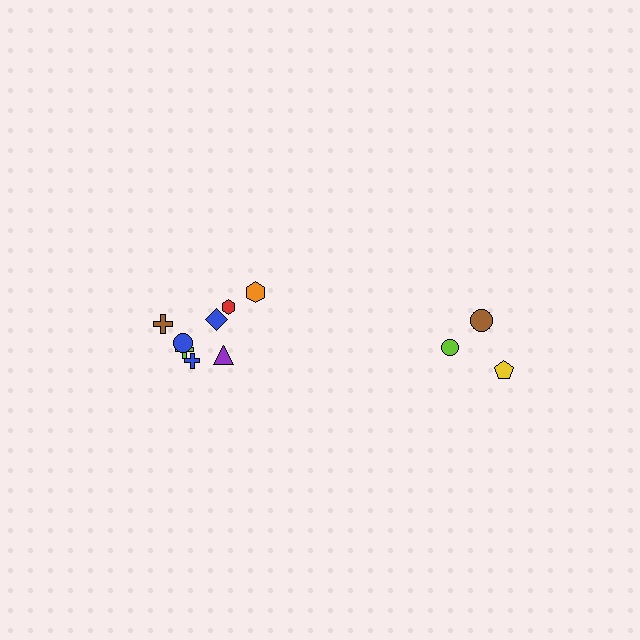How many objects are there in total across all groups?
There are 11 objects.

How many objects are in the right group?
There are 3 objects.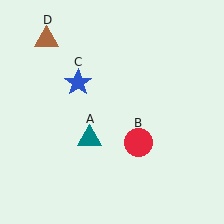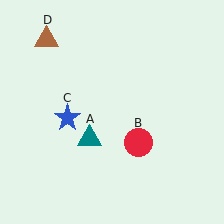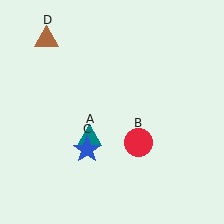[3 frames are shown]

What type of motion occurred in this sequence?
The blue star (object C) rotated counterclockwise around the center of the scene.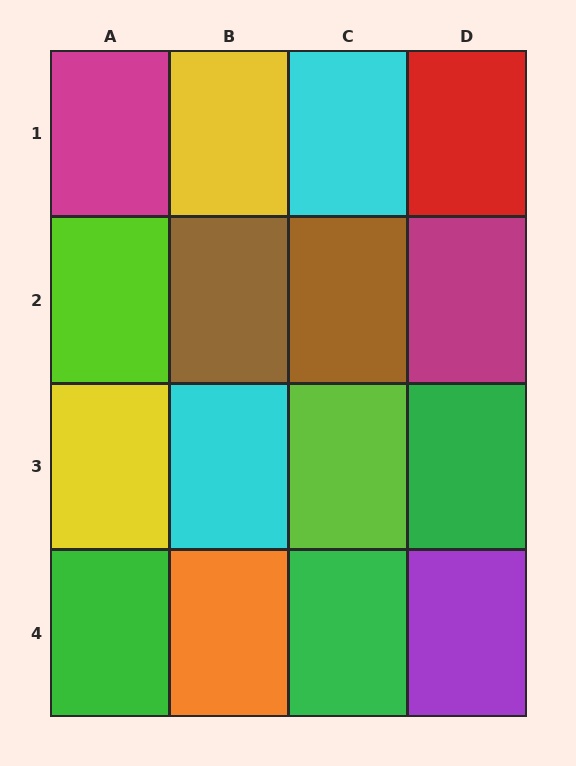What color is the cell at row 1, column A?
Magenta.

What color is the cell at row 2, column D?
Magenta.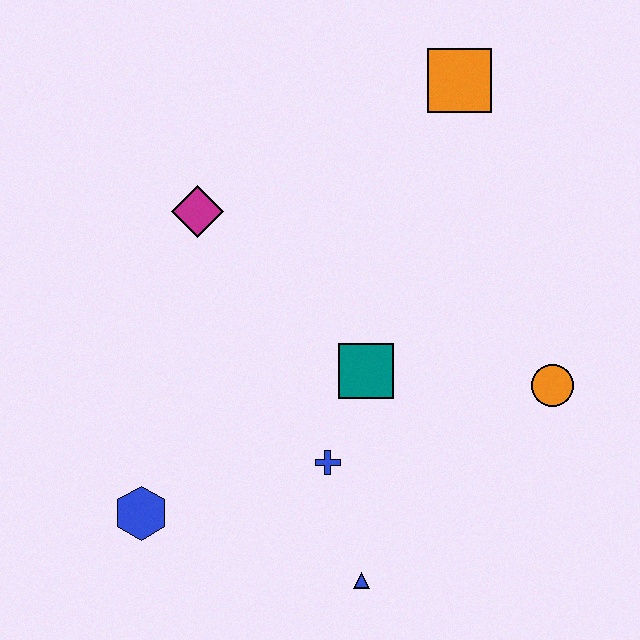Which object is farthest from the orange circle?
The blue hexagon is farthest from the orange circle.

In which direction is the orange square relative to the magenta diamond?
The orange square is to the right of the magenta diamond.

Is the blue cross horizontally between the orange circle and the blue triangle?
No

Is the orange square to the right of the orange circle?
No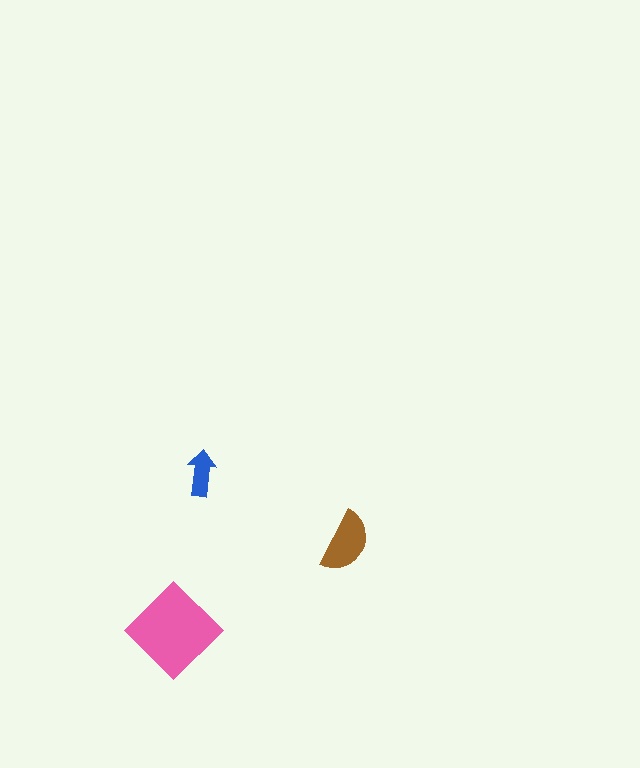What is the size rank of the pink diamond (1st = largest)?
1st.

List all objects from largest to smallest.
The pink diamond, the brown semicircle, the blue arrow.